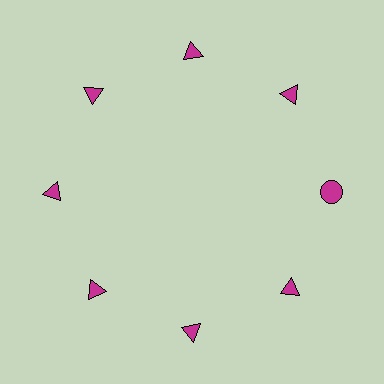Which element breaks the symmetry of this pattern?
The magenta circle at roughly the 3 o'clock position breaks the symmetry. All other shapes are magenta triangles.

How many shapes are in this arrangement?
There are 8 shapes arranged in a ring pattern.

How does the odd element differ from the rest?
It has a different shape: circle instead of triangle.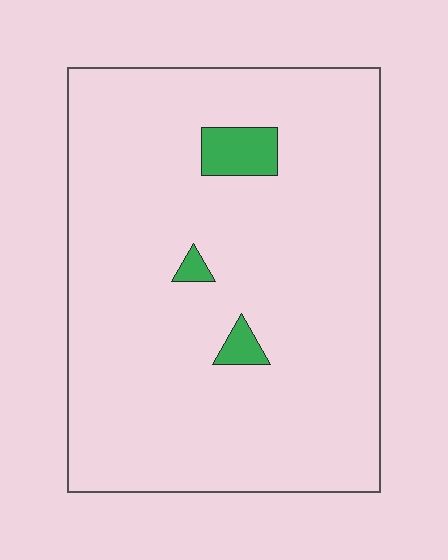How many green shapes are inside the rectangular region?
3.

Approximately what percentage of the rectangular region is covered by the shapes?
Approximately 5%.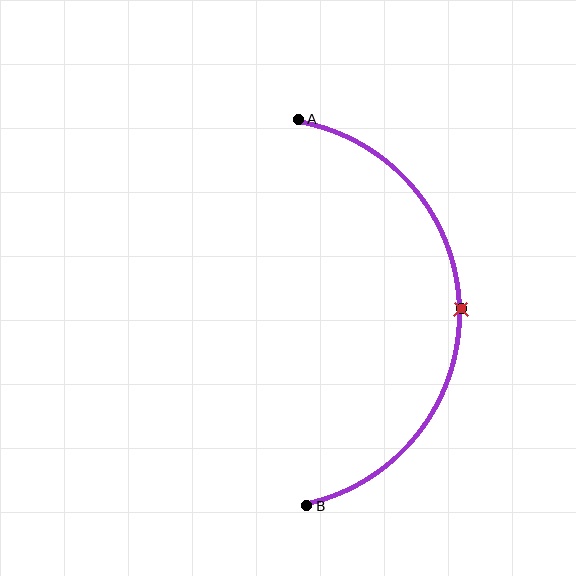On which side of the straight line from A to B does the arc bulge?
The arc bulges to the right of the straight line connecting A and B.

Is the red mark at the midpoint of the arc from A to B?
Yes. The red mark lies on the arc at equal arc-length from both A and B — it is the arc midpoint.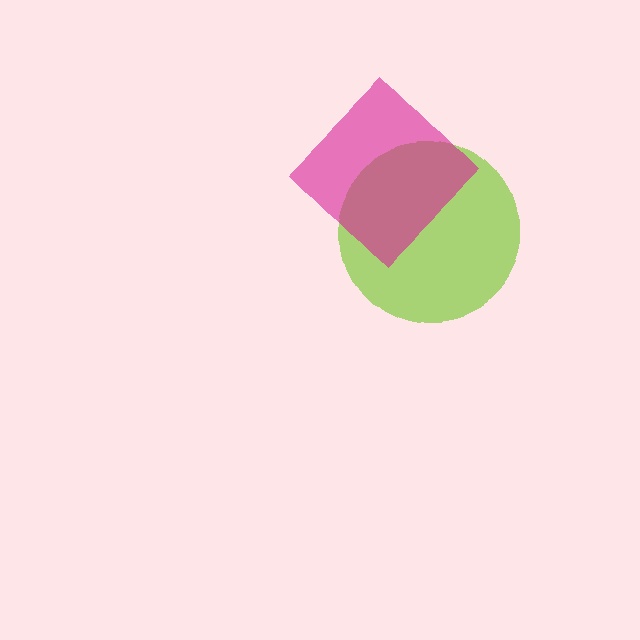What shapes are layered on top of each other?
The layered shapes are: a lime circle, a magenta diamond.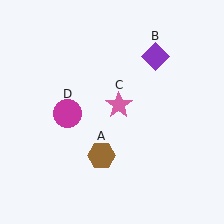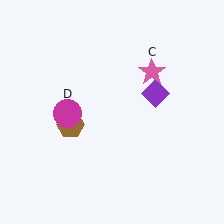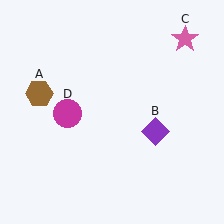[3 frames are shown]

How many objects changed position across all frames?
3 objects changed position: brown hexagon (object A), purple diamond (object B), pink star (object C).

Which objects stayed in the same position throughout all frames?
Magenta circle (object D) remained stationary.